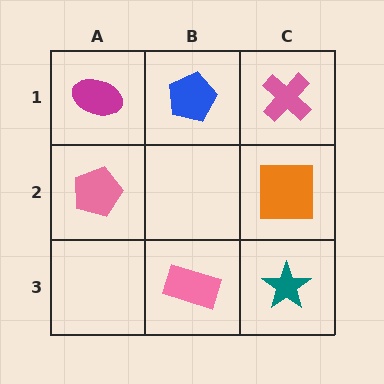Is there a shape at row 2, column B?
No, that cell is empty.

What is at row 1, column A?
A magenta ellipse.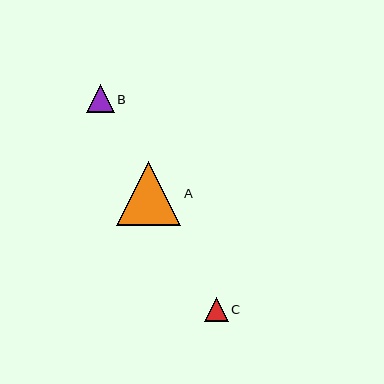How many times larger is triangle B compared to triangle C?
Triangle B is approximately 1.2 times the size of triangle C.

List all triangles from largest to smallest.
From largest to smallest: A, B, C.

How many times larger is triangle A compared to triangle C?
Triangle A is approximately 2.8 times the size of triangle C.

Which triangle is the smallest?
Triangle C is the smallest with a size of approximately 23 pixels.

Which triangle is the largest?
Triangle A is the largest with a size of approximately 64 pixels.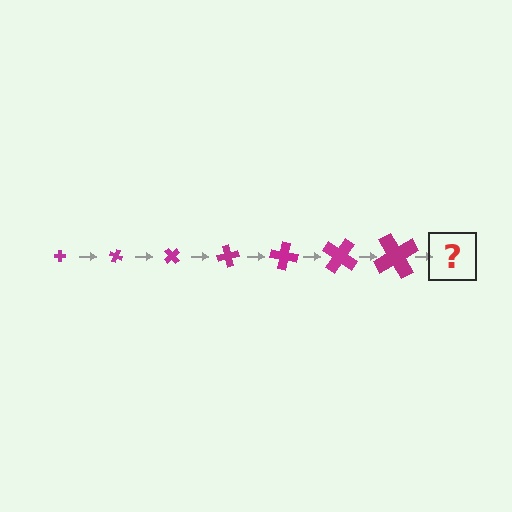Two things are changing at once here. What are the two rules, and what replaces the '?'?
The two rules are that the cross grows larger each step and it rotates 25 degrees each step. The '?' should be a cross, larger than the previous one and rotated 175 degrees from the start.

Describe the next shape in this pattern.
It should be a cross, larger than the previous one and rotated 175 degrees from the start.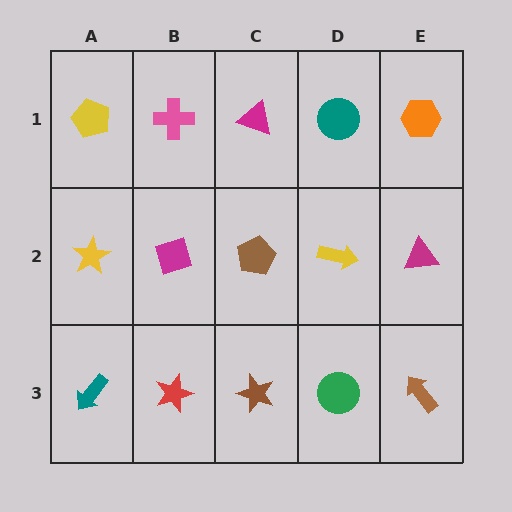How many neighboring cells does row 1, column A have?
2.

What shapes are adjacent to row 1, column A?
A yellow star (row 2, column A), a pink cross (row 1, column B).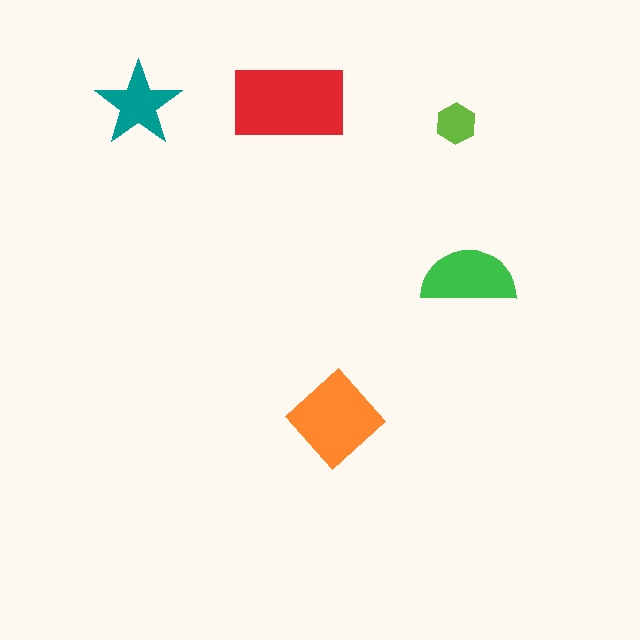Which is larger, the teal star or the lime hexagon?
The teal star.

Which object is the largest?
The red rectangle.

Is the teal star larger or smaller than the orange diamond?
Smaller.